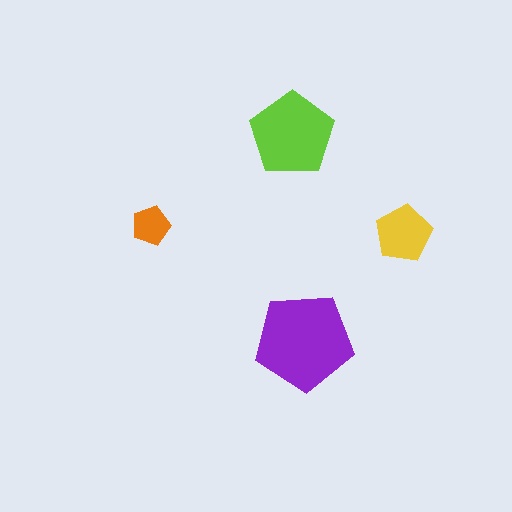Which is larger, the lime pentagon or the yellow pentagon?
The lime one.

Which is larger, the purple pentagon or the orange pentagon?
The purple one.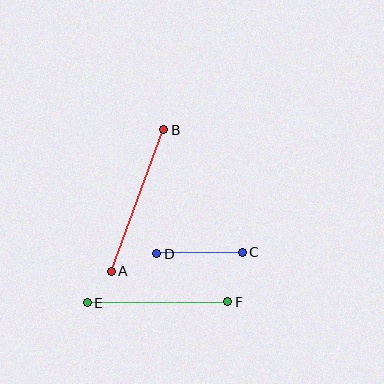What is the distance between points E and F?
The distance is approximately 141 pixels.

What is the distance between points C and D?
The distance is approximately 86 pixels.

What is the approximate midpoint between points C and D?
The midpoint is at approximately (200, 253) pixels.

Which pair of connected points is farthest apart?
Points A and B are farthest apart.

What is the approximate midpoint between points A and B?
The midpoint is at approximately (137, 201) pixels.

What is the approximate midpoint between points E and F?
The midpoint is at approximately (157, 302) pixels.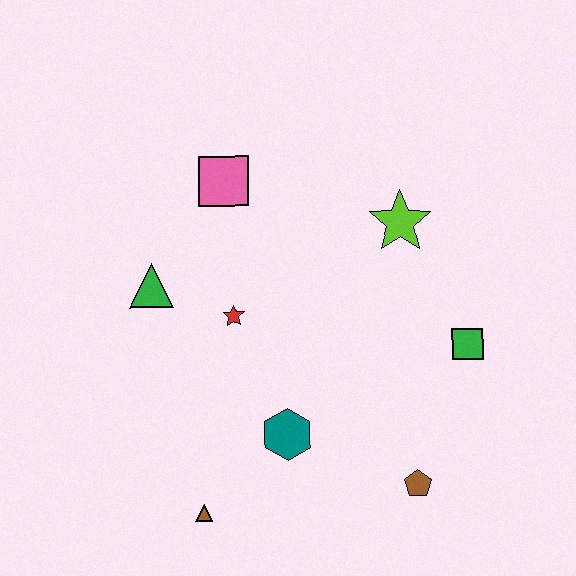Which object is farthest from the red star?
The brown pentagon is farthest from the red star.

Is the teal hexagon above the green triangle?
No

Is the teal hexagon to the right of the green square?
No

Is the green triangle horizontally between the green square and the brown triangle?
No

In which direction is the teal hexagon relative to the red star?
The teal hexagon is below the red star.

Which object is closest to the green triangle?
The red star is closest to the green triangle.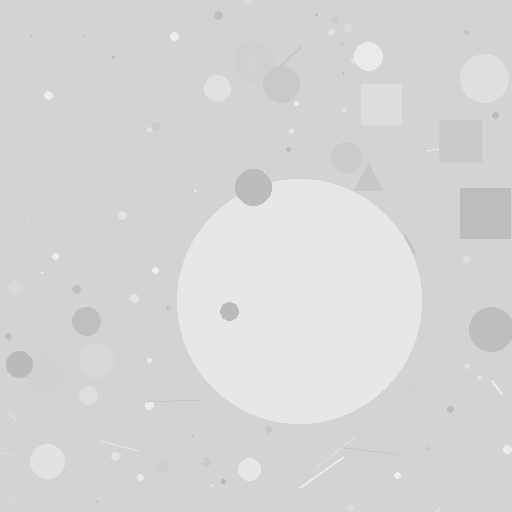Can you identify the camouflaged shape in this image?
The camouflaged shape is a circle.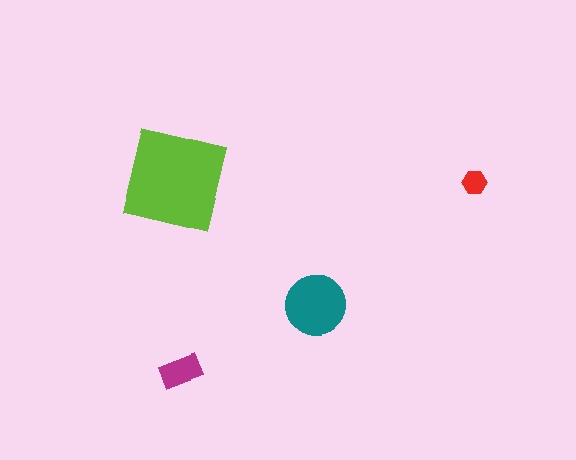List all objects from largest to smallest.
The lime square, the teal circle, the magenta rectangle, the red hexagon.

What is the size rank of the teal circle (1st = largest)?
2nd.